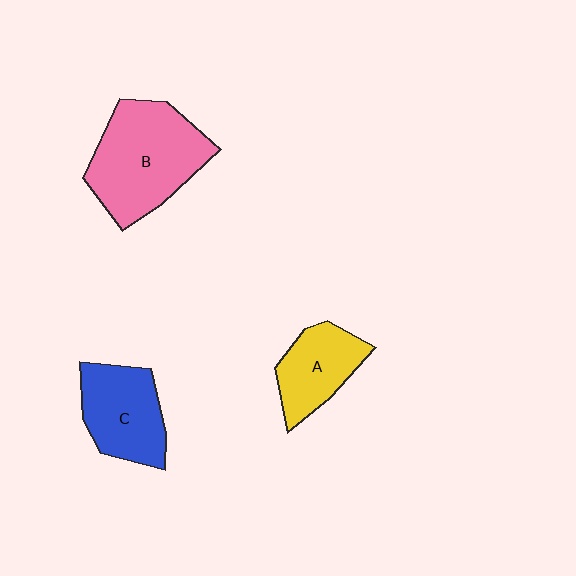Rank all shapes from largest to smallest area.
From largest to smallest: B (pink), C (blue), A (yellow).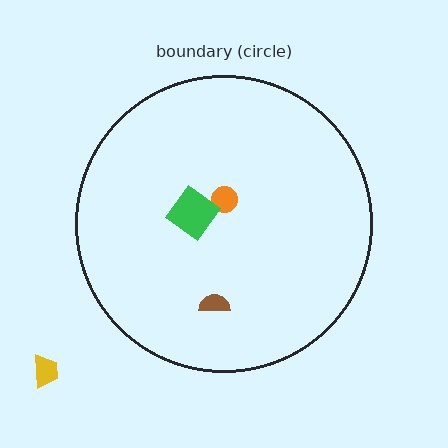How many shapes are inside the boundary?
3 inside, 1 outside.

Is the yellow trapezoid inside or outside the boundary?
Outside.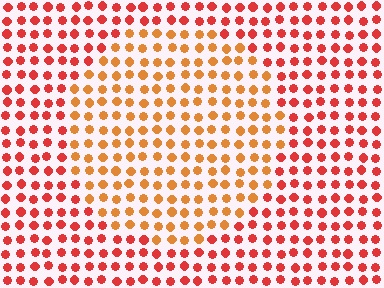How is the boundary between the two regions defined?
The boundary is defined purely by a slight shift in hue (about 30 degrees). Spacing, size, and orientation are identical on both sides.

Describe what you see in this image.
The image is filled with small red elements in a uniform arrangement. A circle-shaped region is visible where the elements are tinted to a slightly different hue, forming a subtle color boundary.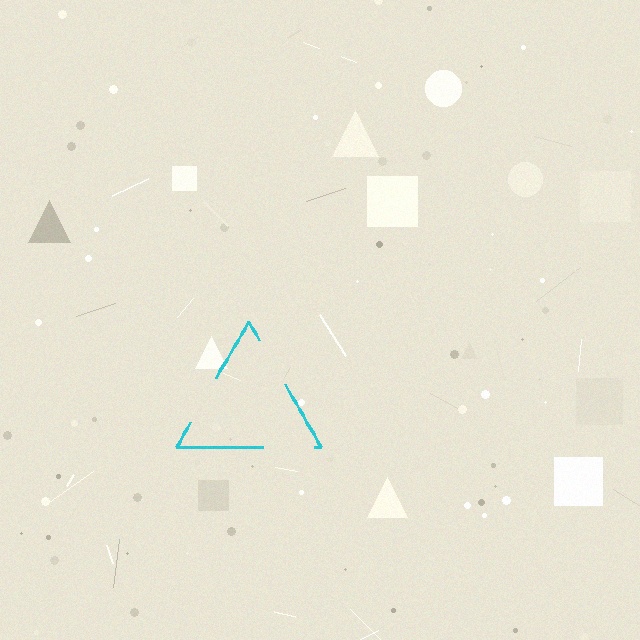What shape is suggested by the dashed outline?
The dashed outline suggests a triangle.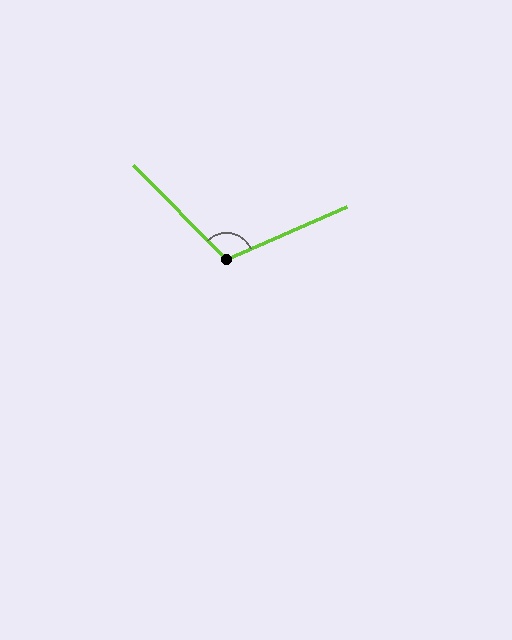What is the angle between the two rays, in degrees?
Approximately 111 degrees.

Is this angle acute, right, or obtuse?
It is obtuse.